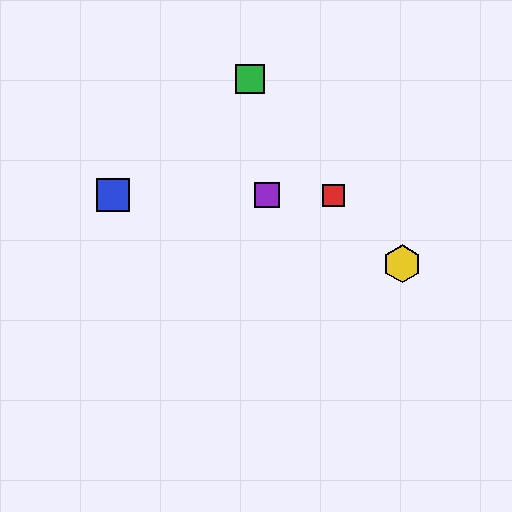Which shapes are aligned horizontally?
The red square, the blue square, the purple square are aligned horizontally.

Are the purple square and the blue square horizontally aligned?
Yes, both are at y≈195.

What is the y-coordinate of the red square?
The red square is at y≈195.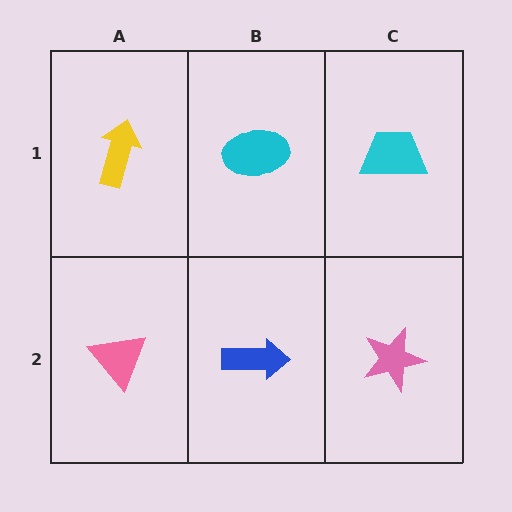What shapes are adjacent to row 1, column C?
A pink star (row 2, column C), a cyan ellipse (row 1, column B).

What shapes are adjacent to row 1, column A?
A pink triangle (row 2, column A), a cyan ellipse (row 1, column B).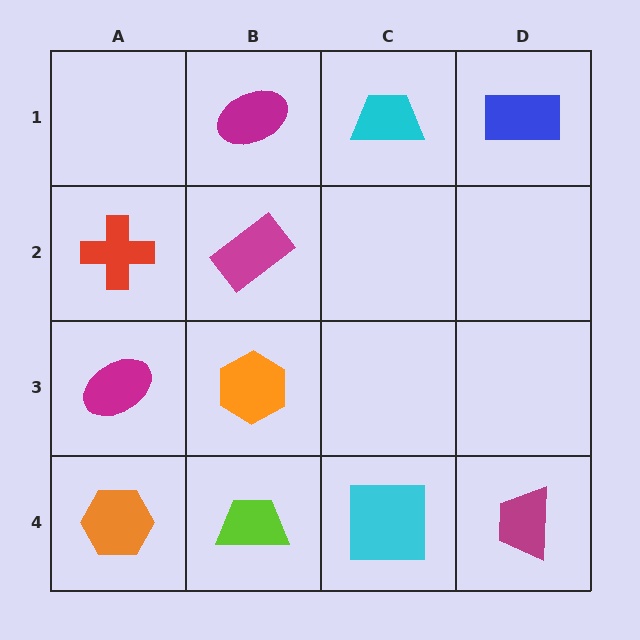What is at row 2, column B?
A magenta rectangle.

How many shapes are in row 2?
2 shapes.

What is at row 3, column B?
An orange hexagon.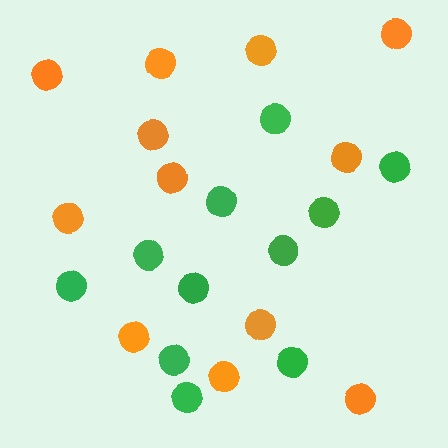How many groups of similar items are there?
There are 2 groups: one group of orange circles (12) and one group of green circles (11).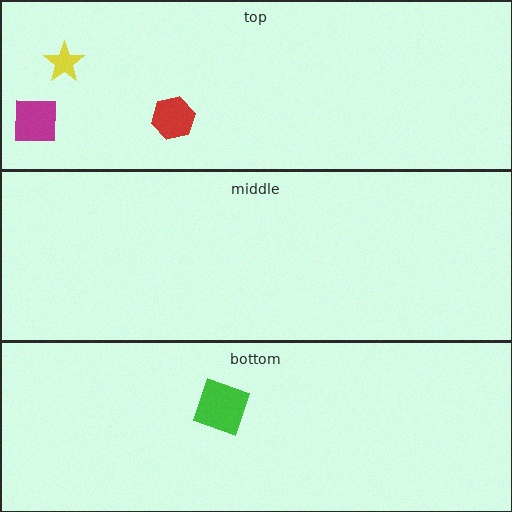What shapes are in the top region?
The yellow star, the red hexagon, the magenta square.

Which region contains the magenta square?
The top region.